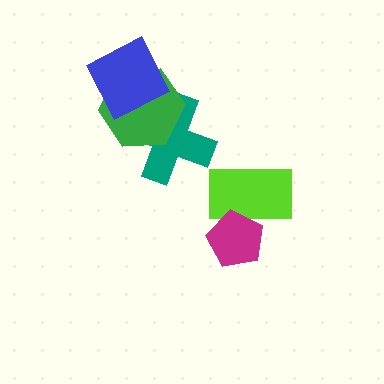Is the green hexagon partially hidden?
Yes, it is partially covered by another shape.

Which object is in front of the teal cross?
The green hexagon is in front of the teal cross.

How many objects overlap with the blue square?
1 object overlaps with the blue square.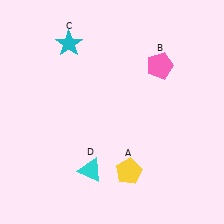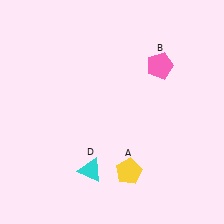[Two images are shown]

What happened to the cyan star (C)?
The cyan star (C) was removed in Image 2. It was in the top-left area of Image 1.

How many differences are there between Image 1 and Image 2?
There is 1 difference between the two images.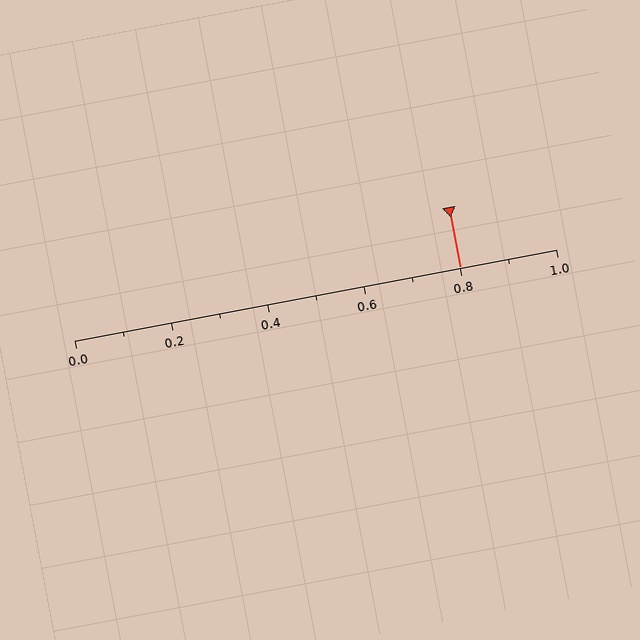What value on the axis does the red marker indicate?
The marker indicates approximately 0.8.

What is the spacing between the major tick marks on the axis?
The major ticks are spaced 0.2 apart.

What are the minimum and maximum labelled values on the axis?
The axis runs from 0.0 to 1.0.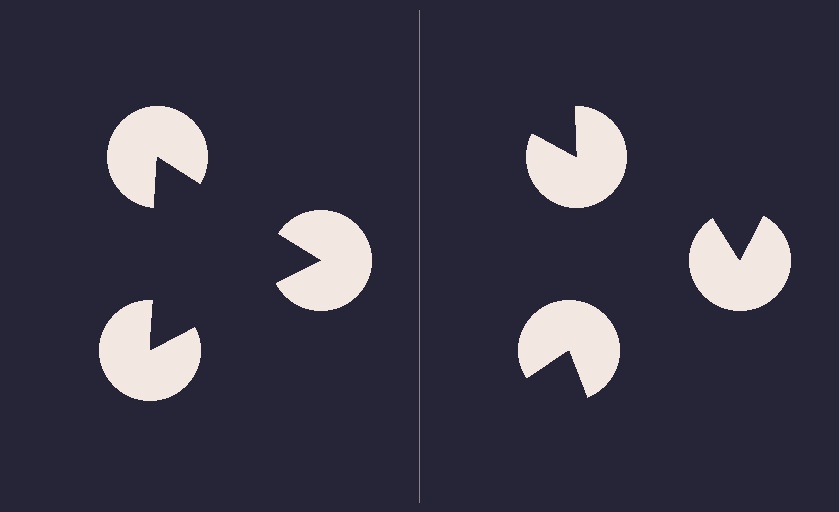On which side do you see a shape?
An illusory triangle appears on the left side. On the right side the wedge cuts are rotated, so no coherent shape forms.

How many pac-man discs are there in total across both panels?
6 — 3 on each side.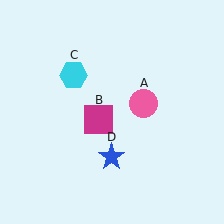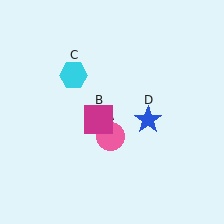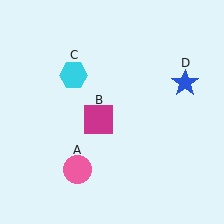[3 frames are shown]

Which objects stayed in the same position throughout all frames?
Magenta square (object B) and cyan hexagon (object C) remained stationary.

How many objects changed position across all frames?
2 objects changed position: pink circle (object A), blue star (object D).